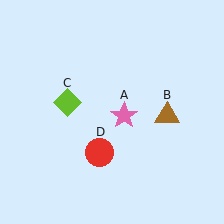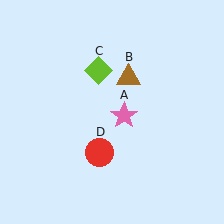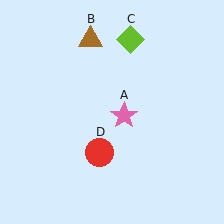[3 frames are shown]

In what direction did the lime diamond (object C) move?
The lime diamond (object C) moved up and to the right.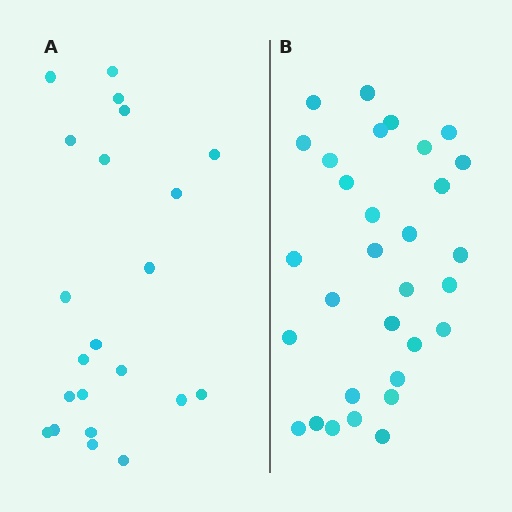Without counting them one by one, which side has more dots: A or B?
Region B (the right region) has more dots.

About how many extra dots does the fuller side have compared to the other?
Region B has roughly 8 or so more dots than region A.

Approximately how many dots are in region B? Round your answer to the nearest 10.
About 30 dots. (The exact count is 31, which rounds to 30.)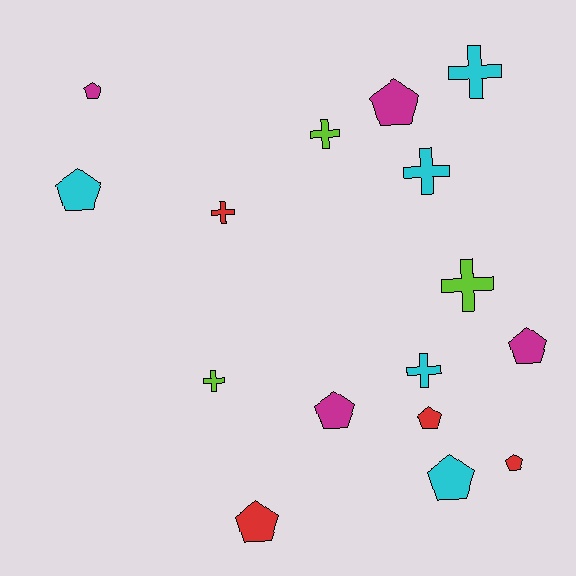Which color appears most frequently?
Cyan, with 5 objects.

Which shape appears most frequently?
Pentagon, with 9 objects.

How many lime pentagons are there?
There are no lime pentagons.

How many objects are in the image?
There are 16 objects.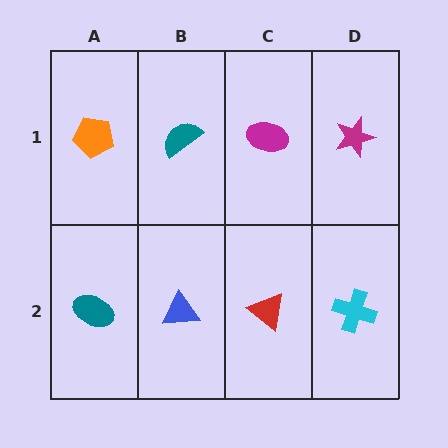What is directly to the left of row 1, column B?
An orange pentagon.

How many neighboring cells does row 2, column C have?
3.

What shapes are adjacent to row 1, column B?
A blue triangle (row 2, column B), an orange pentagon (row 1, column A), a magenta ellipse (row 1, column C).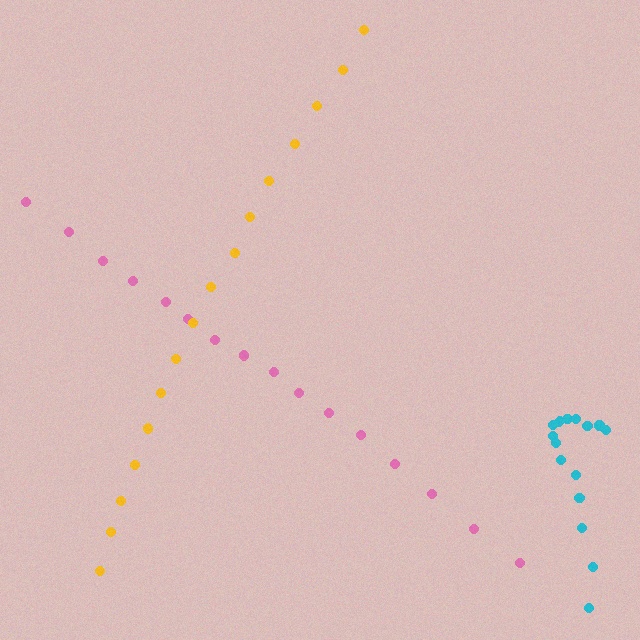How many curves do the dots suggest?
There are 3 distinct paths.